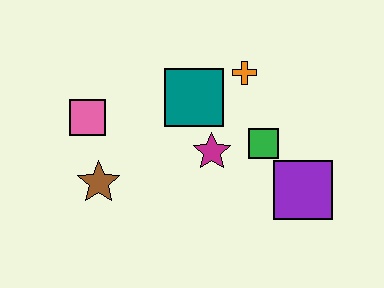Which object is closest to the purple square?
The green square is closest to the purple square.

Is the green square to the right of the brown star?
Yes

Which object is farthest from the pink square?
The purple square is farthest from the pink square.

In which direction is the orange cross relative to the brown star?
The orange cross is to the right of the brown star.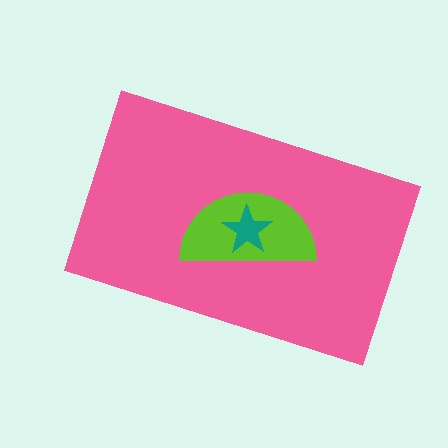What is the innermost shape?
The teal star.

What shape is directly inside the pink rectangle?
The lime semicircle.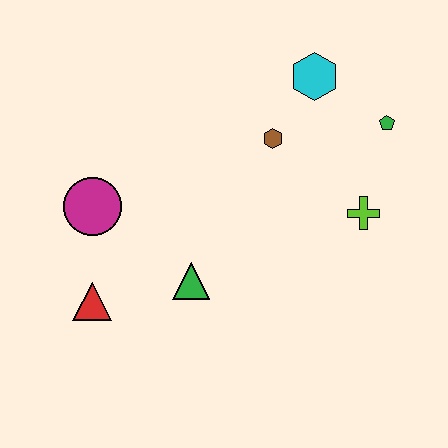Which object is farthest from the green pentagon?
The red triangle is farthest from the green pentagon.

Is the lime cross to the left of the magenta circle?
No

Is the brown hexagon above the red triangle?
Yes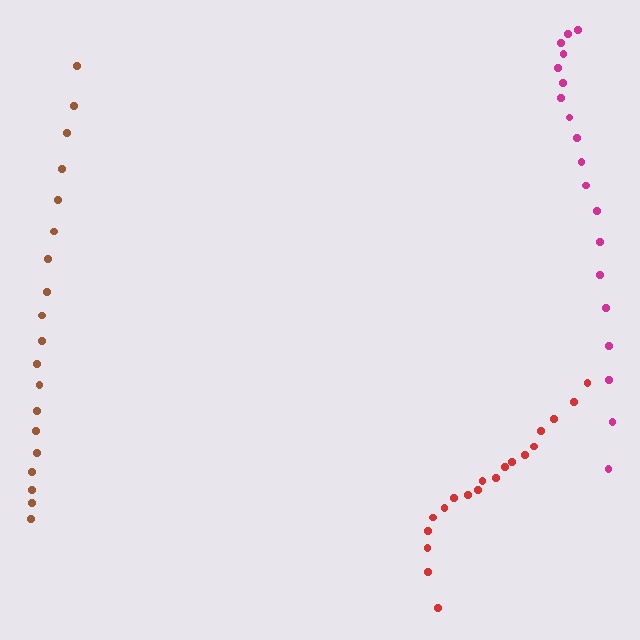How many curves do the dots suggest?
There are 3 distinct paths.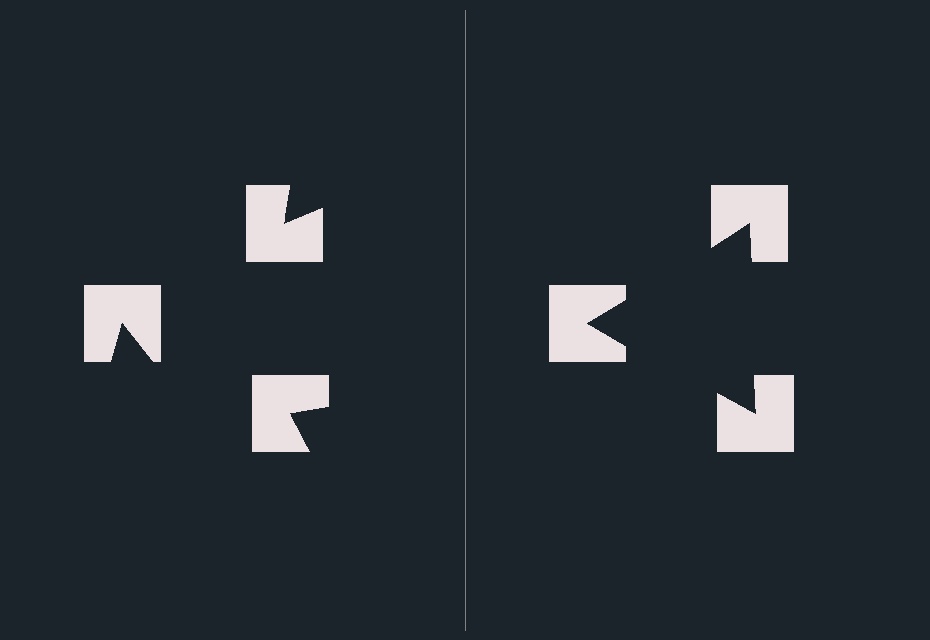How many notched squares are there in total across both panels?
6 — 3 on each side.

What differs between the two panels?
The notched squares are positioned identically on both sides; only the wedge orientations differ. On the right they align to a triangle; on the left they are misaligned.